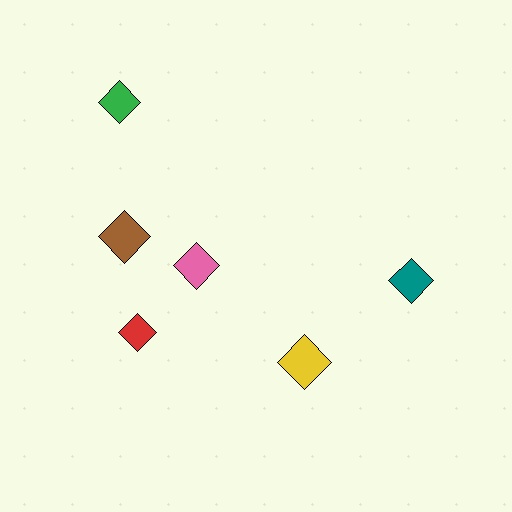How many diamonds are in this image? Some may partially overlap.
There are 6 diamonds.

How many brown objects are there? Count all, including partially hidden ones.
There is 1 brown object.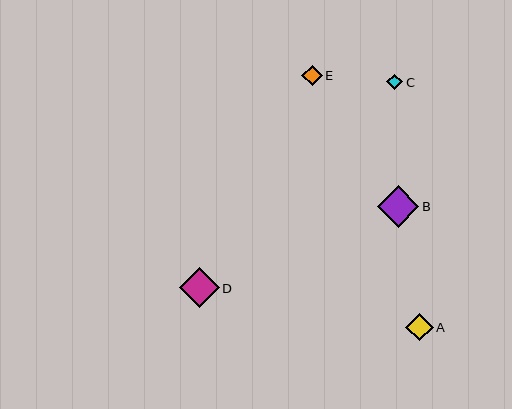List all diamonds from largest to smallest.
From largest to smallest: B, D, A, E, C.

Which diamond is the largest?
Diamond B is the largest with a size of approximately 41 pixels.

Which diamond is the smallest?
Diamond C is the smallest with a size of approximately 16 pixels.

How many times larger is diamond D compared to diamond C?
Diamond D is approximately 2.6 times the size of diamond C.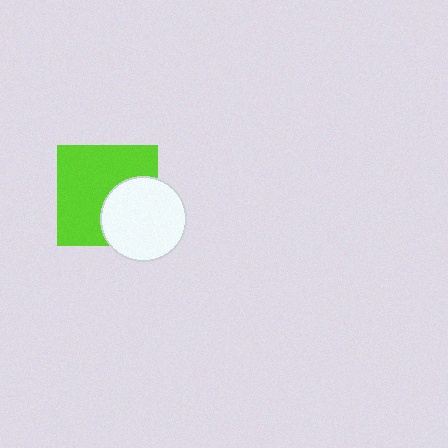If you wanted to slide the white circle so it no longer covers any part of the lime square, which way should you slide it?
Slide it toward the lower-right — that is the most direct way to separate the two shapes.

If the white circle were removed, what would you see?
You would see the complete lime square.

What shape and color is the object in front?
The object in front is a white circle.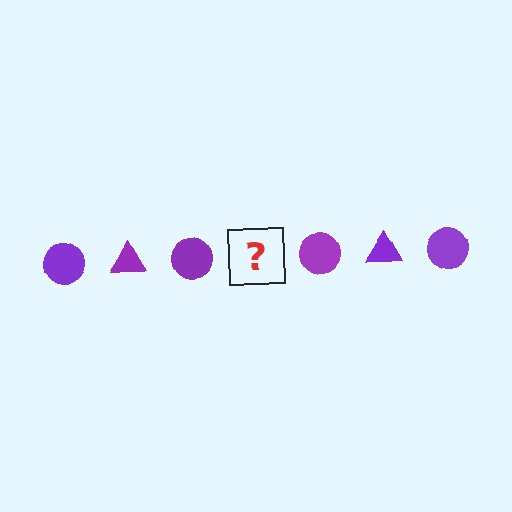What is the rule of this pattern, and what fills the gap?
The rule is that the pattern cycles through circle, triangle shapes in purple. The gap should be filled with a purple triangle.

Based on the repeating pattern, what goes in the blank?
The blank should be a purple triangle.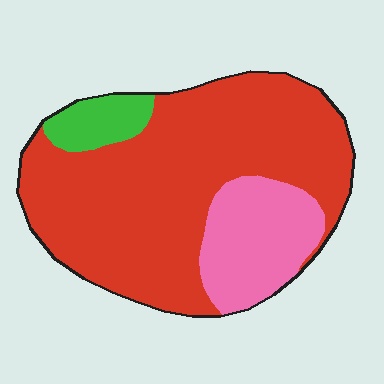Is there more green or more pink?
Pink.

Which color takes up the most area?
Red, at roughly 70%.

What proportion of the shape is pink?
Pink covers about 20% of the shape.